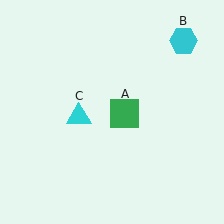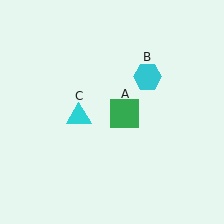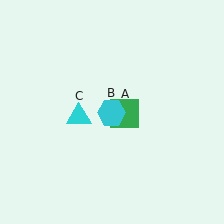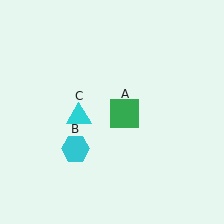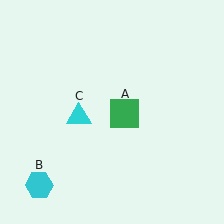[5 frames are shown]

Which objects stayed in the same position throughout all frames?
Green square (object A) and cyan triangle (object C) remained stationary.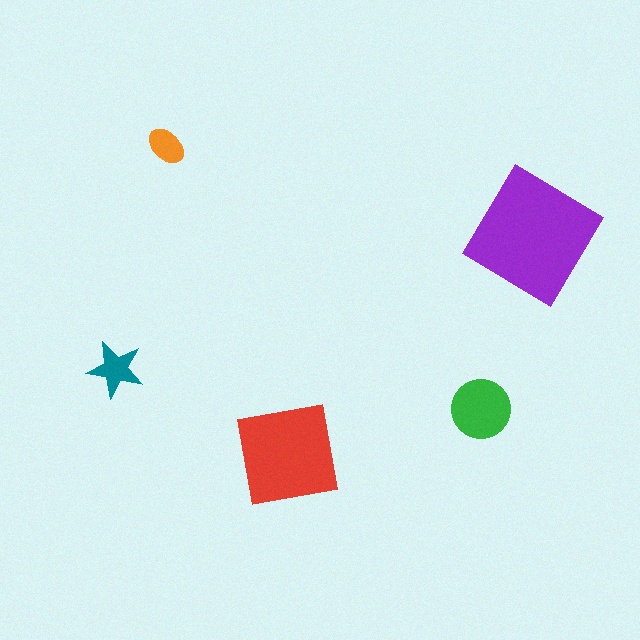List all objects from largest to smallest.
The purple diamond, the red square, the green circle, the teal star, the orange ellipse.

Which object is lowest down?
The red square is bottommost.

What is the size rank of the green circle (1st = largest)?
3rd.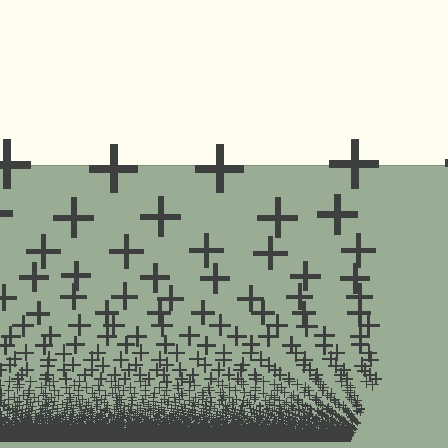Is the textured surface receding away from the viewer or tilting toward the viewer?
The surface appears to tilt toward the viewer. Texture elements get larger and sparser toward the top.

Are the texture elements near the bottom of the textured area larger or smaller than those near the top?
Smaller. The gradient is inverted — elements near the bottom are smaller and denser.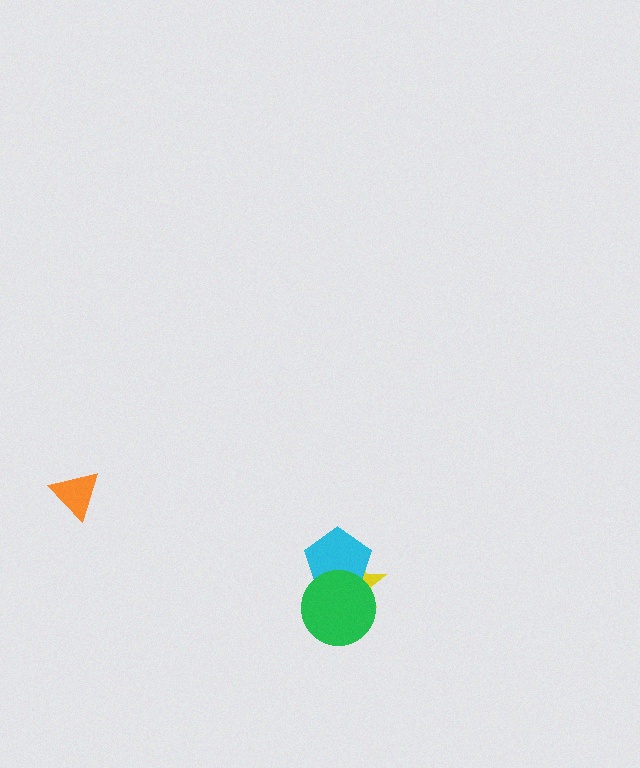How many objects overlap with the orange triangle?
0 objects overlap with the orange triangle.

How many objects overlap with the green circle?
2 objects overlap with the green circle.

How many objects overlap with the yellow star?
2 objects overlap with the yellow star.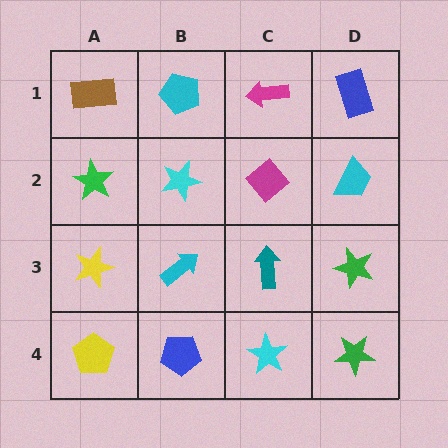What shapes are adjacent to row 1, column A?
A green star (row 2, column A), a cyan pentagon (row 1, column B).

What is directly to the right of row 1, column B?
A magenta arrow.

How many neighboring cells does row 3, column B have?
4.